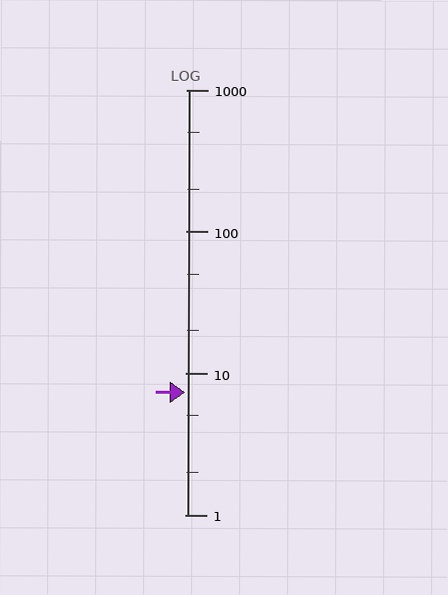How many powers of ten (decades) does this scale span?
The scale spans 3 decades, from 1 to 1000.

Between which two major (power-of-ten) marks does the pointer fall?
The pointer is between 1 and 10.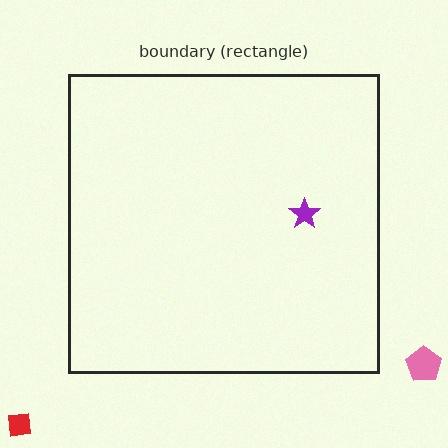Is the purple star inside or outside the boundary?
Inside.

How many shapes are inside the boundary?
1 inside, 2 outside.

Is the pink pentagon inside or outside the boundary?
Outside.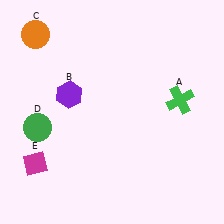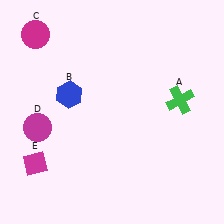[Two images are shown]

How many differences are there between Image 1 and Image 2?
There are 3 differences between the two images.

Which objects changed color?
B changed from purple to blue. C changed from orange to magenta. D changed from green to magenta.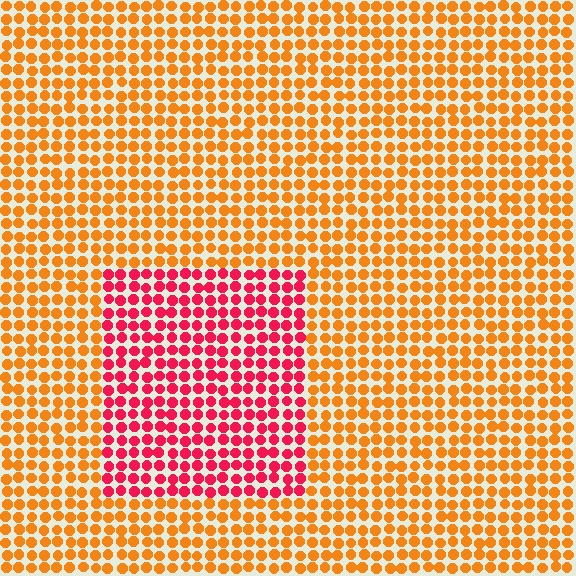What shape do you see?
I see a rectangle.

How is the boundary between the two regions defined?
The boundary is defined purely by a slight shift in hue (about 46 degrees). Spacing, size, and orientation are identical on both sides.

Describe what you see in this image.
The image is filled with small orange elements in a uniform arrangement. A rectangle-shaped region is visible where the elements are tinted to a slightly different hue, forming a subtle color boundary.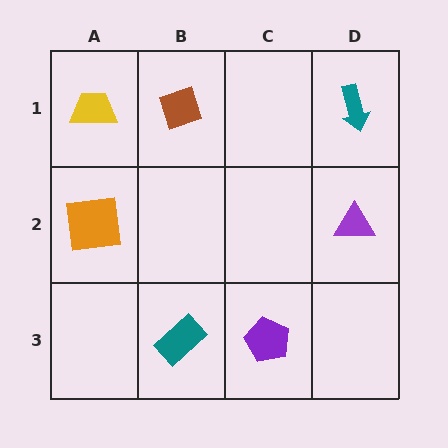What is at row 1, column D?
A teal arrow.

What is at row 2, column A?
An orange square.